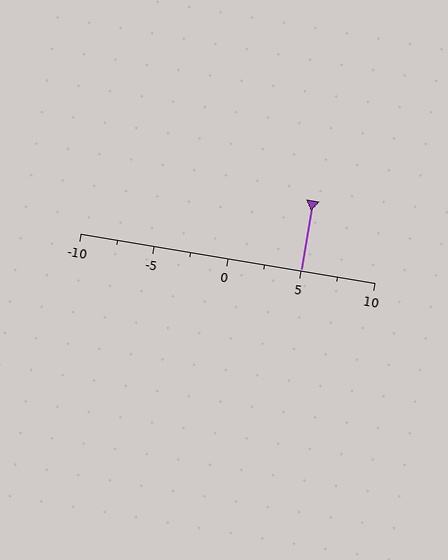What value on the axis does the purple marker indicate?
The marker indicates approximately 5.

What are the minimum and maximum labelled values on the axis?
The axis runs from -10 to 10.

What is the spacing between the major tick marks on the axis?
The major ticks are spaced 5 apart.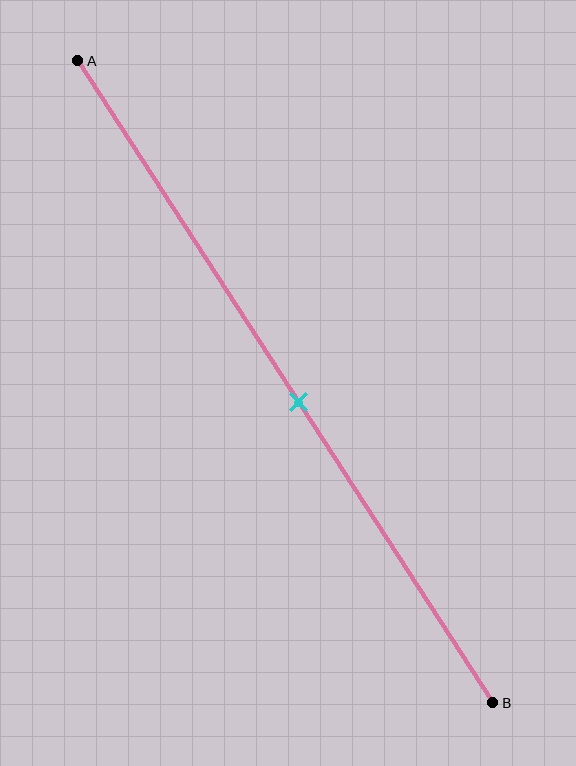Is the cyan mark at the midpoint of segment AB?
No, the mark is at about 55% from A, not at the 50% midpoint.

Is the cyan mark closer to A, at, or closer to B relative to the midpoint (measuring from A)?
The cyan mark is closer to point B than the midpoint of segment AB.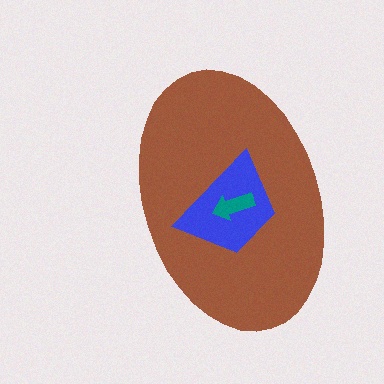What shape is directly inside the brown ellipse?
The blue trapezoid.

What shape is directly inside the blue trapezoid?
The teal arrow.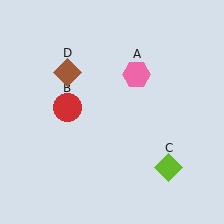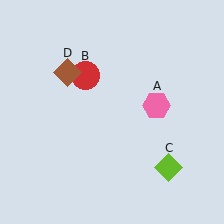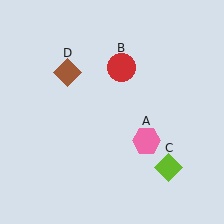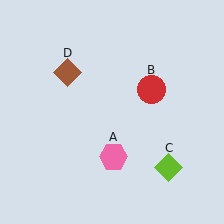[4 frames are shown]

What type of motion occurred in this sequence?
The pink hexagon (object A), red circle (object B) rotated clockwise around the center of the scene.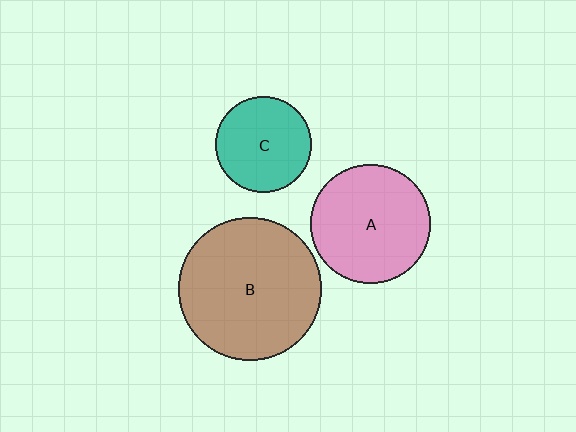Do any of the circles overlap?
No, none of the circles overlap.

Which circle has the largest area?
Circle B (brown).